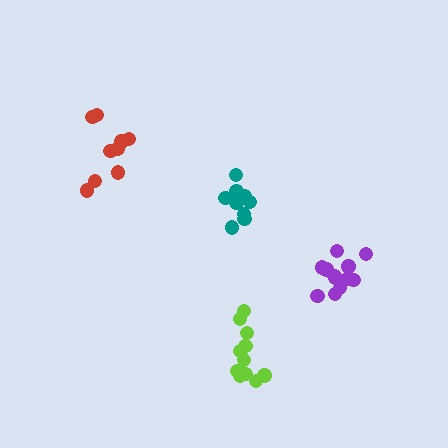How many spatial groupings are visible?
There are 4 spatial groupings.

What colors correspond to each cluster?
The clusters are colored: purple, teal, lime, red.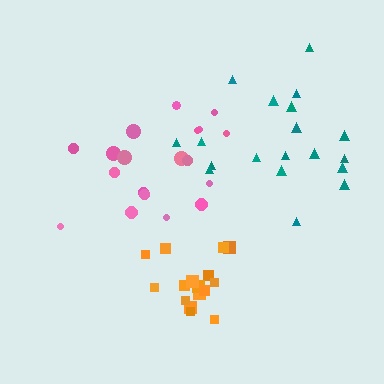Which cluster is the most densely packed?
Orange.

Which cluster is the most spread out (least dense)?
Teal.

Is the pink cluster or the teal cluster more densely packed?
Pink.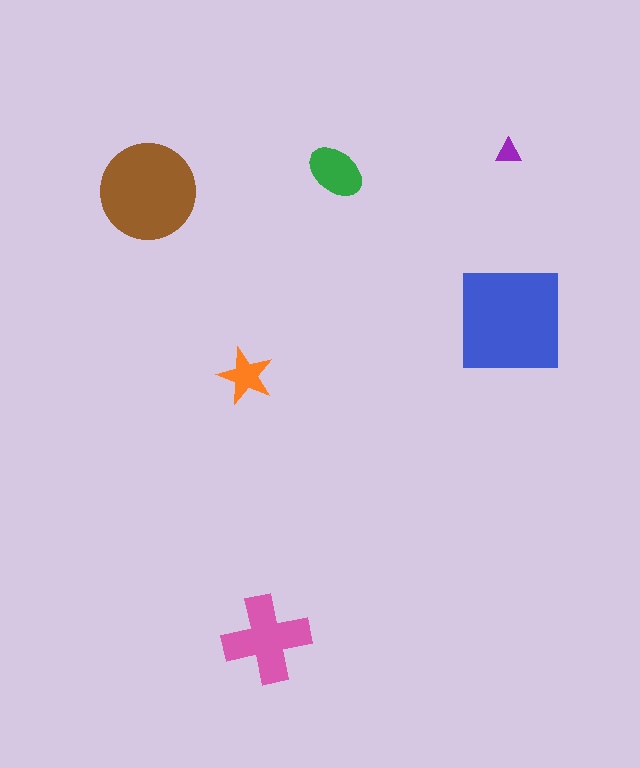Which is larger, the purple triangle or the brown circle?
The brown circle.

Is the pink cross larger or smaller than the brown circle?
Smaller.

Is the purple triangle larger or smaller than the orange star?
Smaller.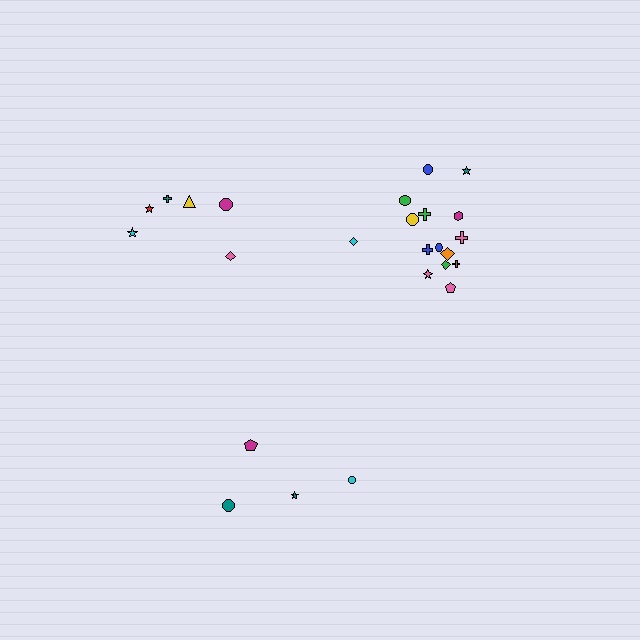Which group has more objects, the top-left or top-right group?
The top-right group.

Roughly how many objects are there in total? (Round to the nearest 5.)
Roughly 25 objects in total.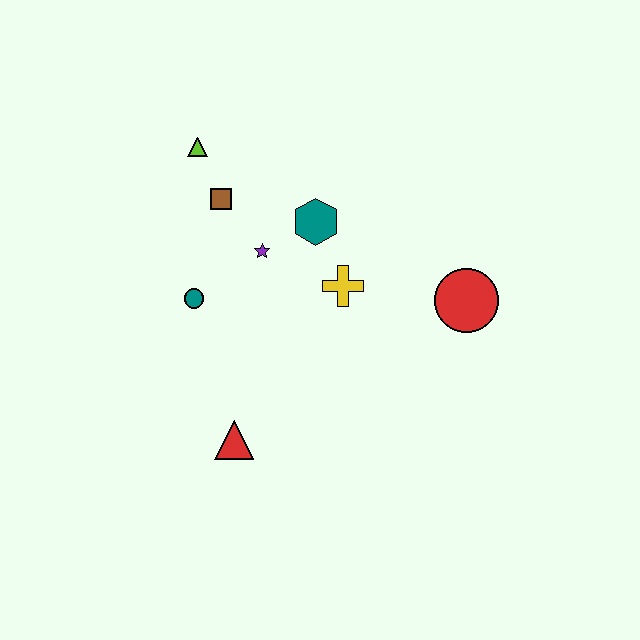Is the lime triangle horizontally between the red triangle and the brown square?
No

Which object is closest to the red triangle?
The teal circle is closest to the red triangle.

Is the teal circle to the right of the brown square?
No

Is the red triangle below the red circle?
Yes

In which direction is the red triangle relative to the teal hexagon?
The red triangle is below the teal hexagon.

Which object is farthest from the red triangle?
The lime triangle is farthest from the red triangle.